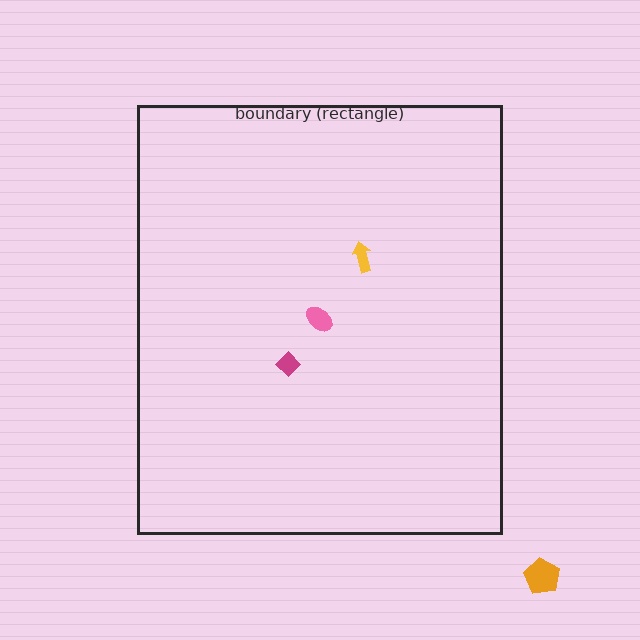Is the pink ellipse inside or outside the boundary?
Inside.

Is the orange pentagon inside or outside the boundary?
Outside.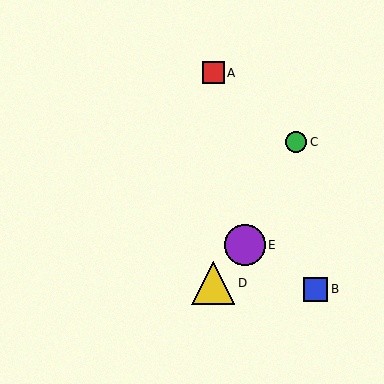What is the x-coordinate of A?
Object A is at x≈213.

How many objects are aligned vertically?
2 objects (A, D) are aligned vertically.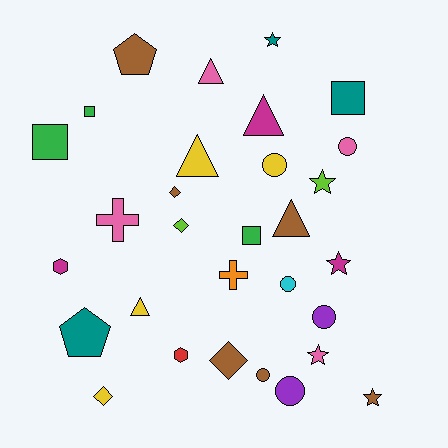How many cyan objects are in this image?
There is 1 cyan object.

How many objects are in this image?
There are 30 objects.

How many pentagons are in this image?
There are 2 pentagons.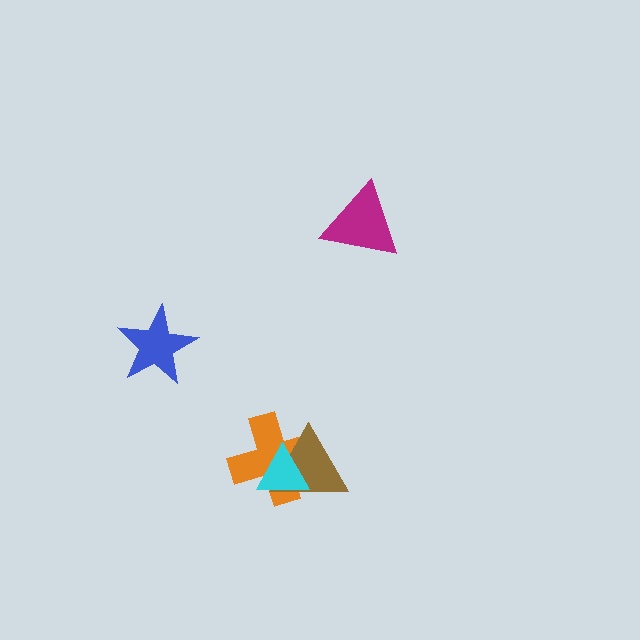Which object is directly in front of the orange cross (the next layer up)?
The brown triangle is directly in front of the orange cross.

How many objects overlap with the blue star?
0 objects overlap with the blue star.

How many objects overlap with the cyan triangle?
2 objects overlap with the cyan triangle.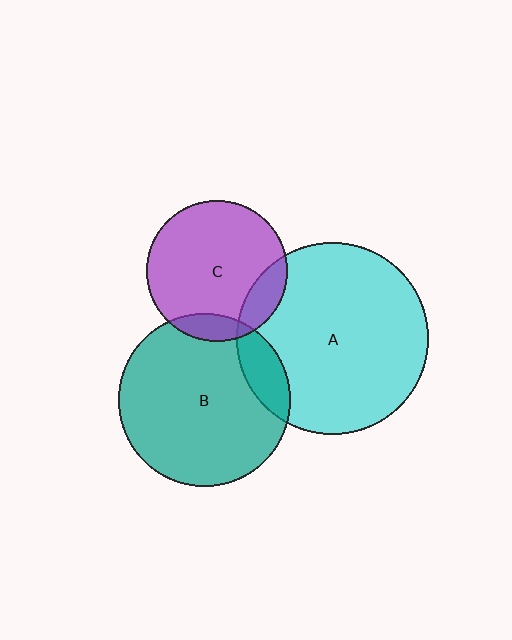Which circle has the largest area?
Circle A (cyan).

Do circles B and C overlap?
Yes.